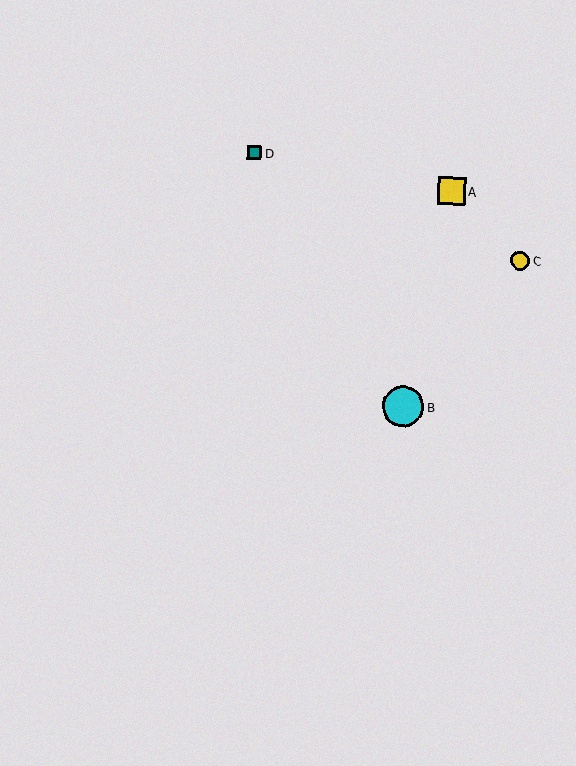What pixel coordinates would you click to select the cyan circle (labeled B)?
Click at (403, 406) to select the cyan circle B.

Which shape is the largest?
The cyan circle (labeled B) is the largest.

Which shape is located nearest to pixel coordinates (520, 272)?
The yellow circle (labeled C) at (520, 261) is nearest to that location.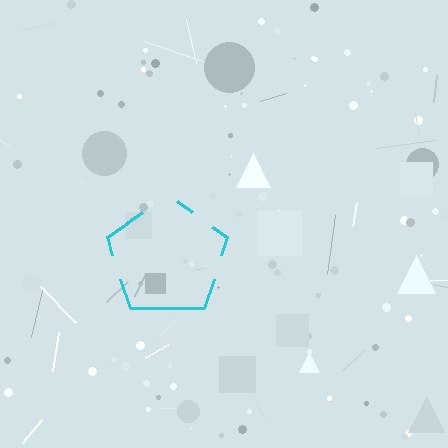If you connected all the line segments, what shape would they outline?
They would outline a pentagon.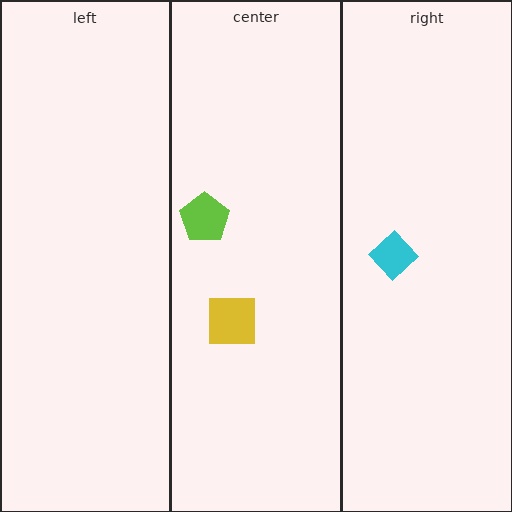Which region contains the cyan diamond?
The right region.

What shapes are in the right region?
The cyan diamond.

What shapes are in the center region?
The yellow square, the lime pentagon.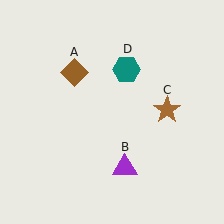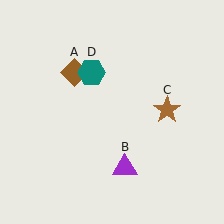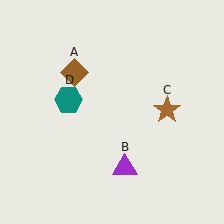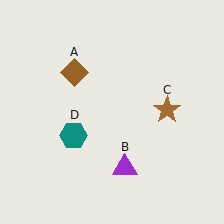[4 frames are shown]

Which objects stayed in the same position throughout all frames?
Brown diamond (object A) and purple triangle (object B) and brown star (object C) remained stationary.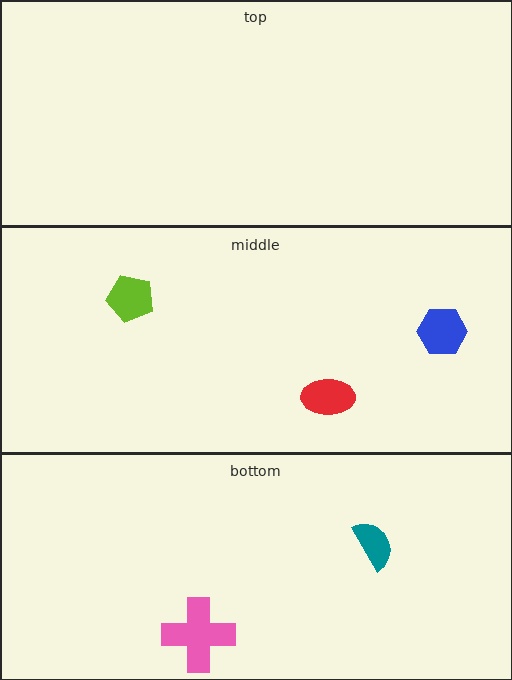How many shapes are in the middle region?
3.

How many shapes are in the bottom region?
2.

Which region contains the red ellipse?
The middle region.